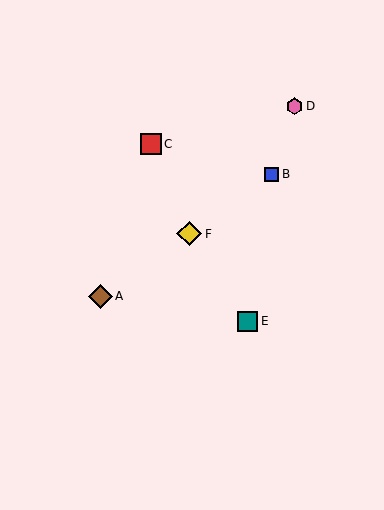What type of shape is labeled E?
Shape E is a teal square.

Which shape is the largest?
The yellow diamond (labeled F) is the largest.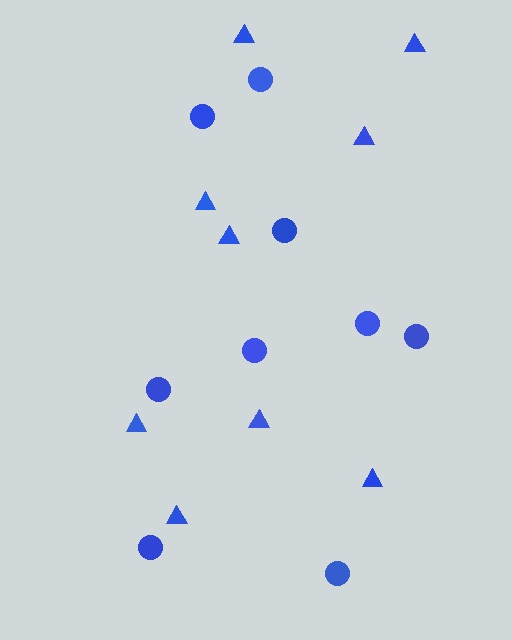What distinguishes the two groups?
There are 2 groups: one group of circles (9) and one group of triangles (9).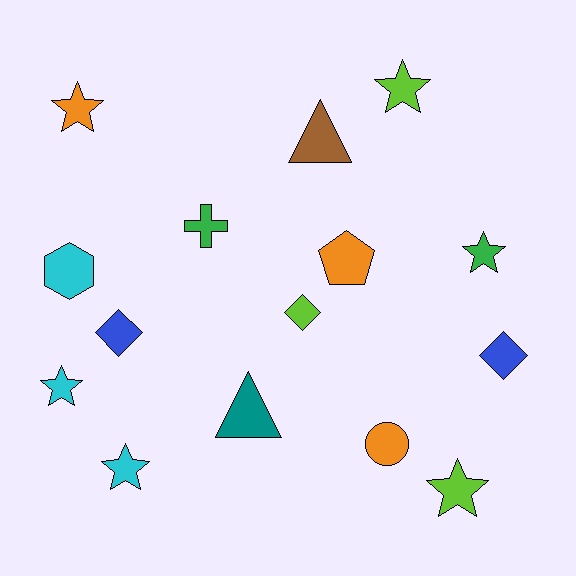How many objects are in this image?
There are 15 objects.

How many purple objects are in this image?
There are no purple objects.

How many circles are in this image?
There is 1 circle.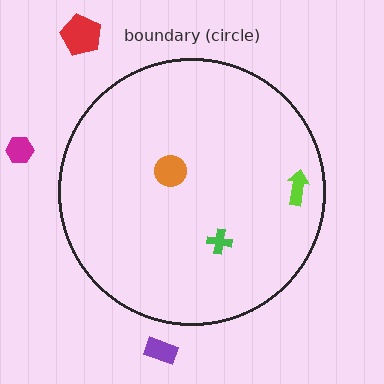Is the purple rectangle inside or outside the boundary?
Outside.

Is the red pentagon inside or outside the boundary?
Outside.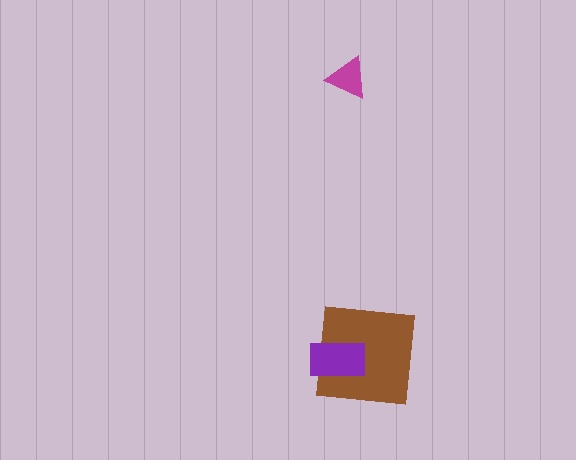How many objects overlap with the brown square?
1 object overlaps with the brown square.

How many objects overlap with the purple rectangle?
1 object overlaps with the purple rectangle.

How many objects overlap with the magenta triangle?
0 objects overlap with the magenta triangle.